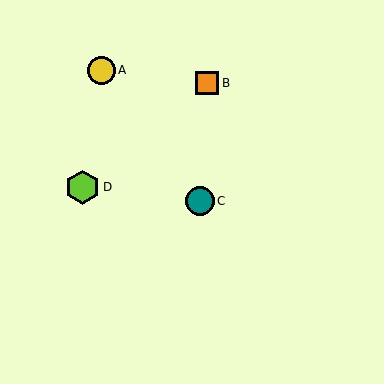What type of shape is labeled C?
Shape C is a teal circle.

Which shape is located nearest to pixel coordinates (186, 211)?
The teal circle (labeled C) at (200, 201) is nearest to that location.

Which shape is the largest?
The lime hexagon (labeled D) is the largest.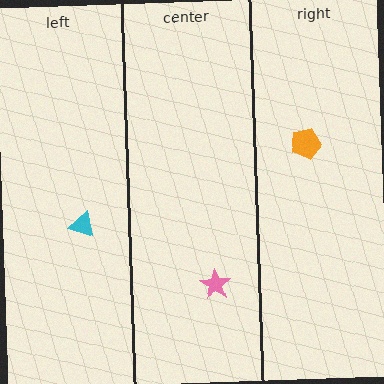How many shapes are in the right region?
1.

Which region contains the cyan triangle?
The left region.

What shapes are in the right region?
The orange pentagon.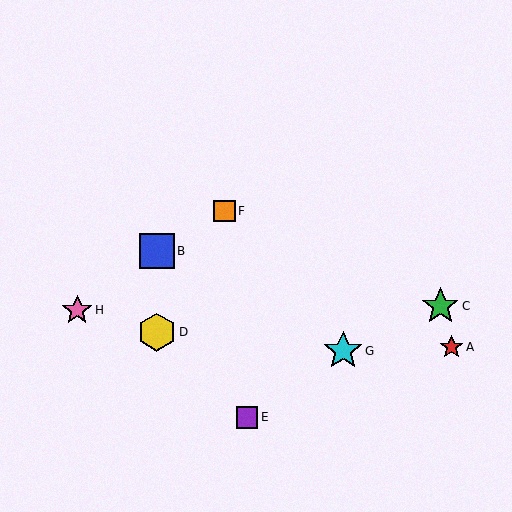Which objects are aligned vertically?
Objects B, D are aligned vertically.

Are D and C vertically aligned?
No, D is at x≈157 and C is at x≈440.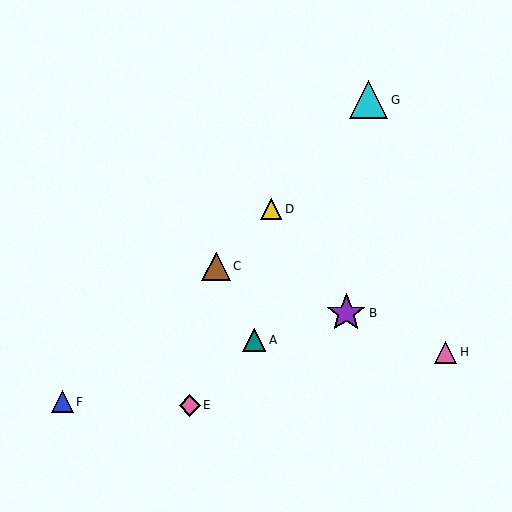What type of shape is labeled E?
Shape E is a pink diamond.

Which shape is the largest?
The purple star (labeled B) is the largest.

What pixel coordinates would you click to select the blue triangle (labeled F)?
Click at (62, 402) to select the blue triangle F.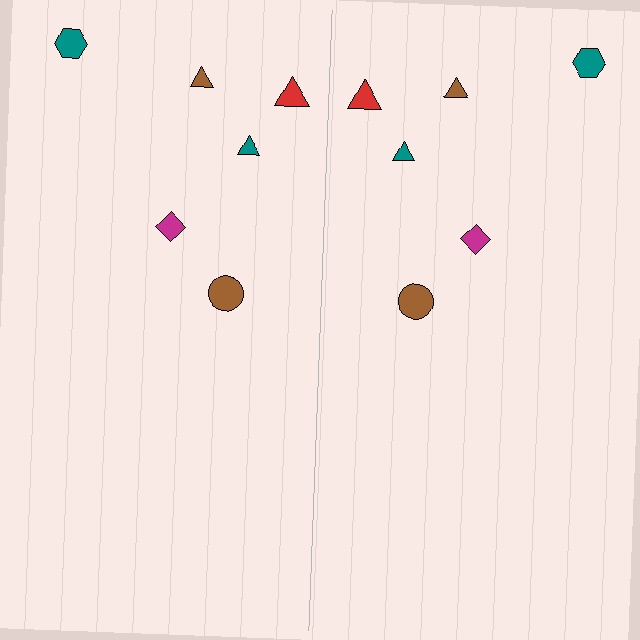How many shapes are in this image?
There are 12 shapes in this image.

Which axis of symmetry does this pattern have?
The pattern has a vertical axis of symmetry running through the center of the image.